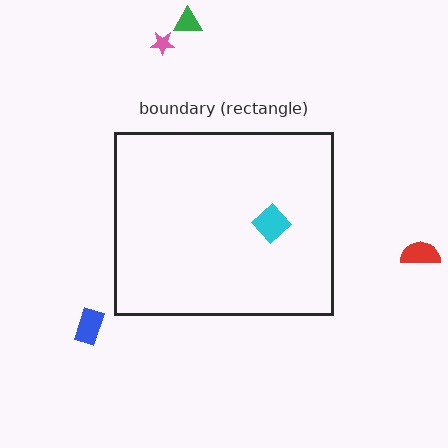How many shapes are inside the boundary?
1 inside, 4 outside.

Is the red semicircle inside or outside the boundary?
Outside.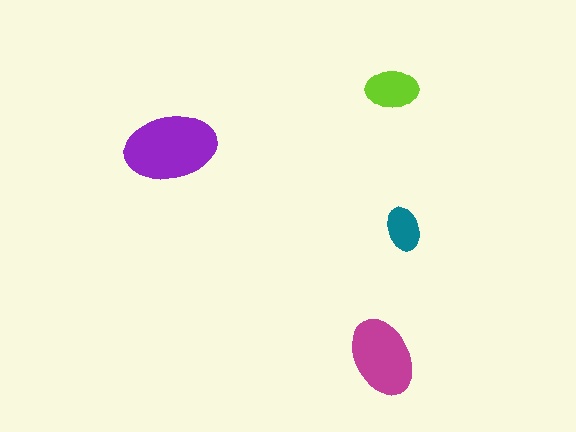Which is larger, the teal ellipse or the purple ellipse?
The purple one.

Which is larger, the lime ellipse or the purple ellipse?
The purple one.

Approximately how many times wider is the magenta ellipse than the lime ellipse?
About 1.5 times wider.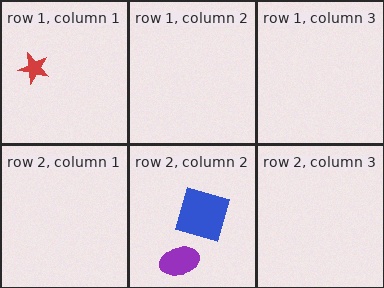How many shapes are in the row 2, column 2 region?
2.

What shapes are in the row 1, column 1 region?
The red star.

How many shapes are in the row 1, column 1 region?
1.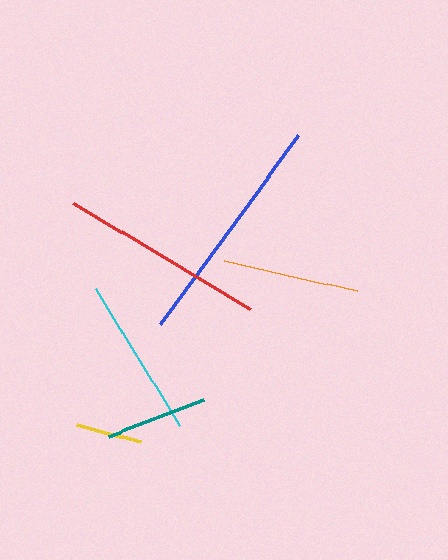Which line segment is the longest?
The blue line is the longest at approximately 235 pixels.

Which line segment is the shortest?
The yellow line is the shortest at approximately 67 pixels.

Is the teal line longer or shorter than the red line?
The red line is longer than the teal line.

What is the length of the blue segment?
The blue segment is approximately 235 pixels long.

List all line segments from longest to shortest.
From longest to shortest: blue, red, cyan, orange, teal, yellow.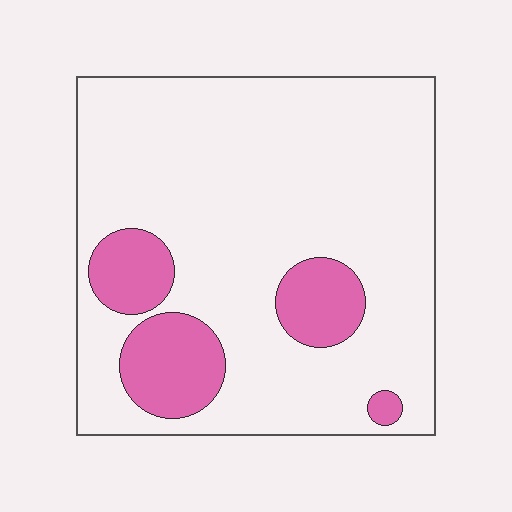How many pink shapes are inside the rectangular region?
4.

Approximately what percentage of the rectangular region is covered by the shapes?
Approximately 15%.